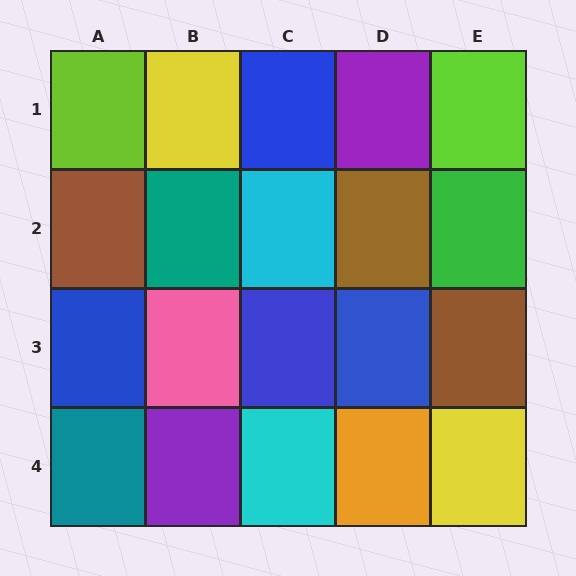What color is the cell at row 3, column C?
Blue.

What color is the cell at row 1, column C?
Blue.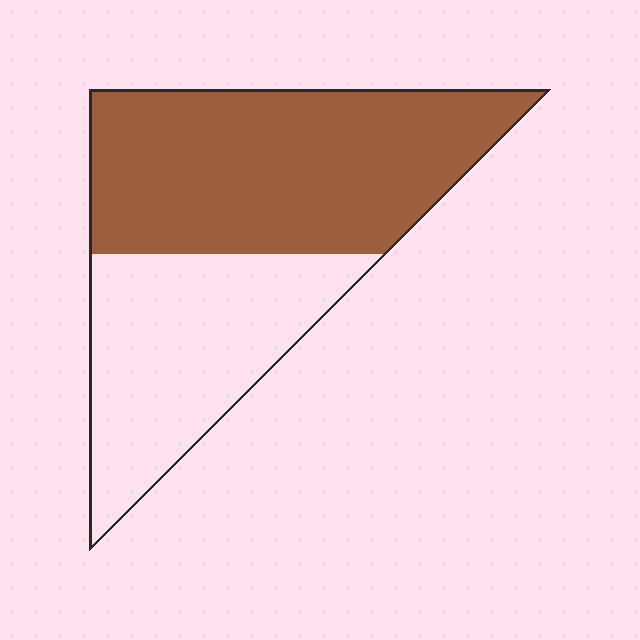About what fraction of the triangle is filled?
About three fifths (3/5).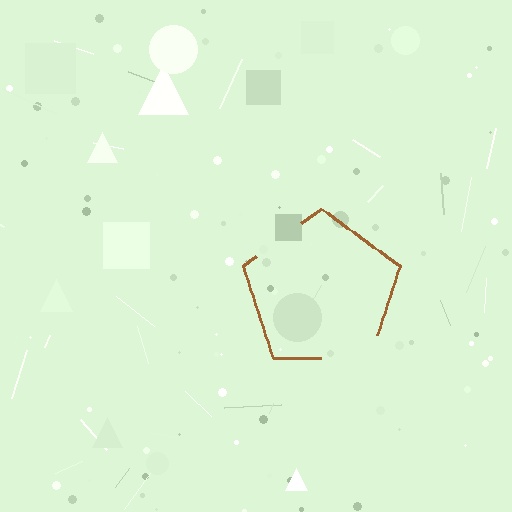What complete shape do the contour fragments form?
The contour fragments form a pentagon.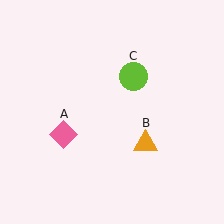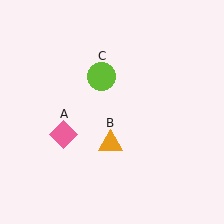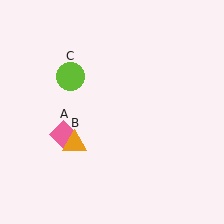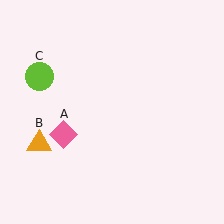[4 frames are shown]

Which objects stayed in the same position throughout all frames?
Pink diamond (object A) remained stationary.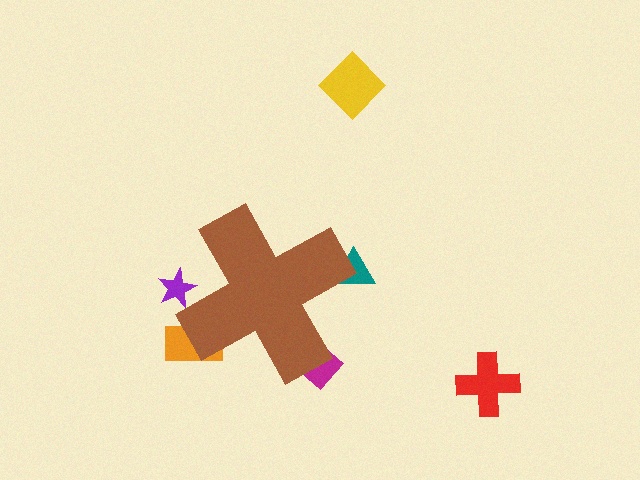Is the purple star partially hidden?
Yes, the purple star is partially hidden behind the brown cross.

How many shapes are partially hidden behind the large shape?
4 shapes are partially hidden.